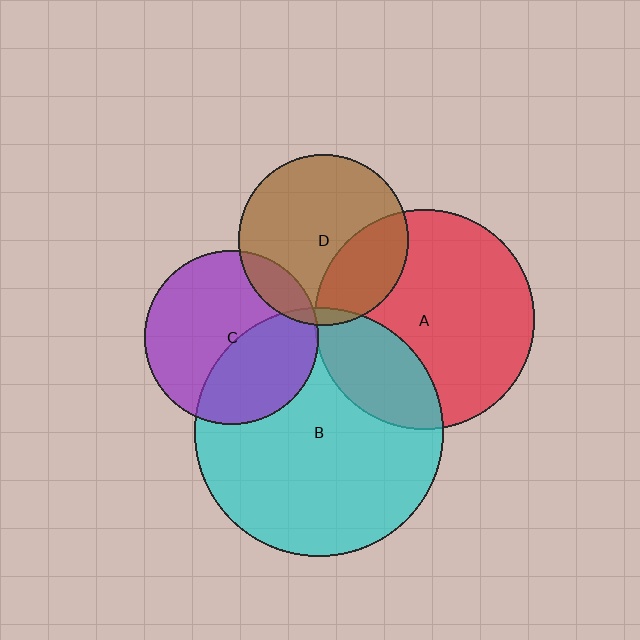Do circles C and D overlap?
Yes.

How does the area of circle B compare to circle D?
Approximately 2.1 times.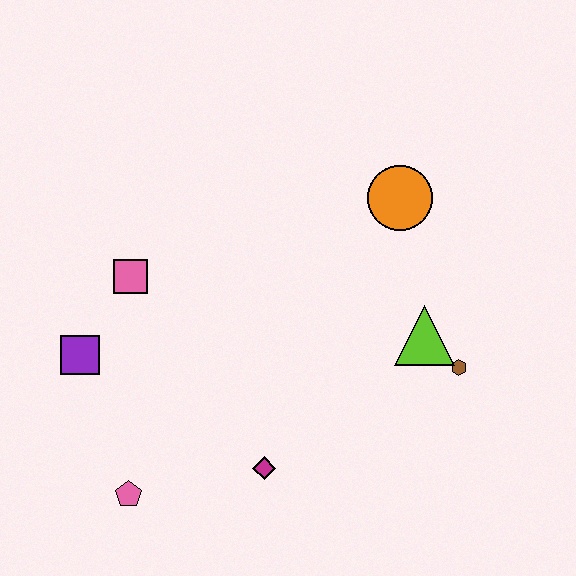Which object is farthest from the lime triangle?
The purple square is farthest from the lime triangle.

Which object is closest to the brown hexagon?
The lime triangle is closest to the brown hexagon.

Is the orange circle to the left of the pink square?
No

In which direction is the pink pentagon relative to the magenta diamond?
The pink pentagon is to the left of the magenta diamond.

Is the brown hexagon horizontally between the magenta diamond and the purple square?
No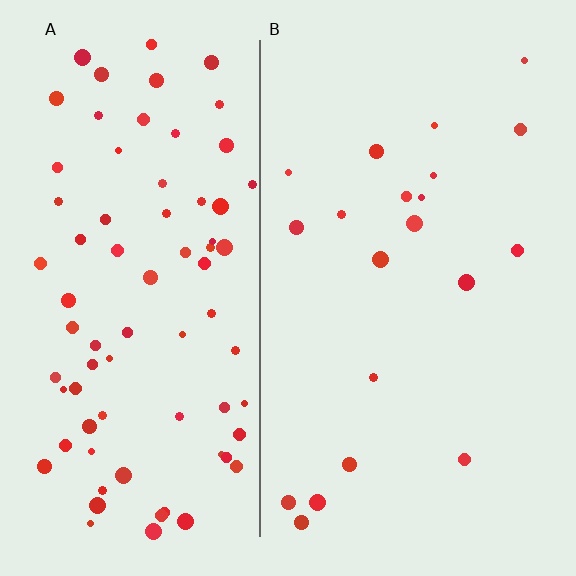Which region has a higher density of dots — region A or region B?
A (the left).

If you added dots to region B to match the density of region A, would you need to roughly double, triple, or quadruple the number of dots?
Approximately quadruple.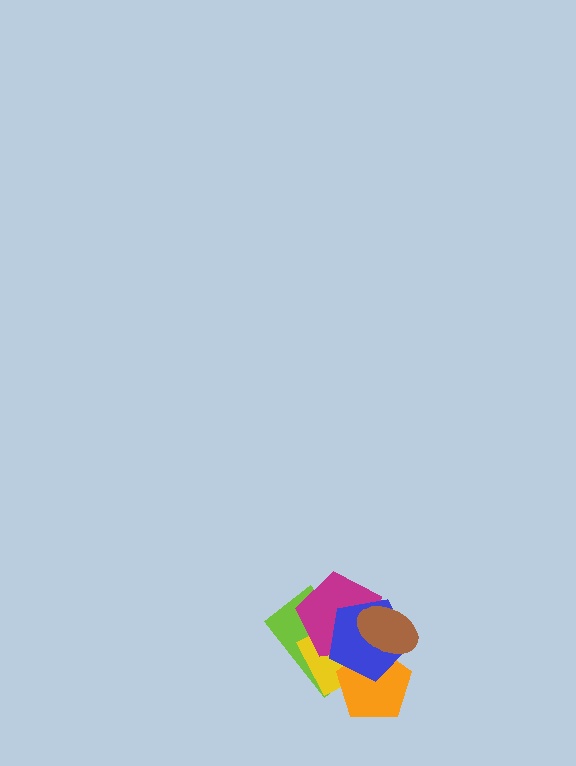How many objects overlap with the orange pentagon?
5 objects overlap with the orange pentagon.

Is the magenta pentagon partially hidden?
Yes, it is partially covered by another shape.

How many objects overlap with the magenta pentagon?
5 objects overlap with the magenta pentagon.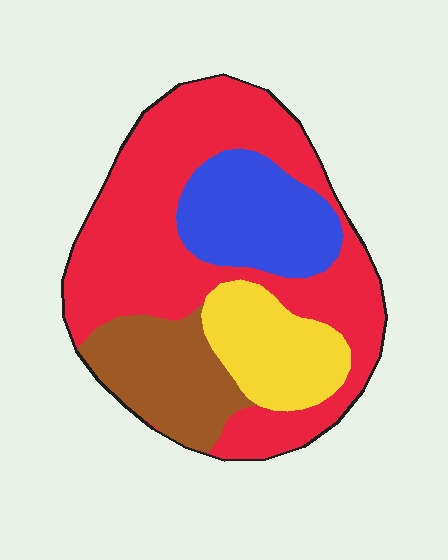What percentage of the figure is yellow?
Yellow covers 15% of the figure.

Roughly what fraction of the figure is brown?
Brown takes up less than a quarter of the figure.